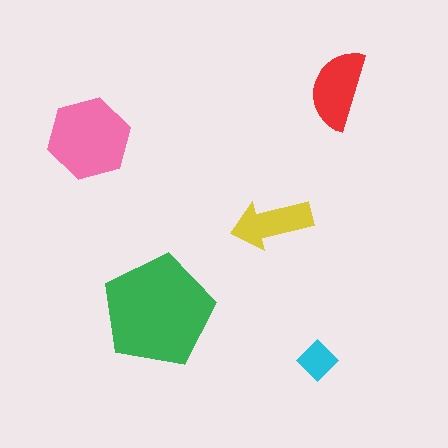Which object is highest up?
The red semicircle is topmost.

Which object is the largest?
The green pentagon.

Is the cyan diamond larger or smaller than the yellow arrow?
Smaller.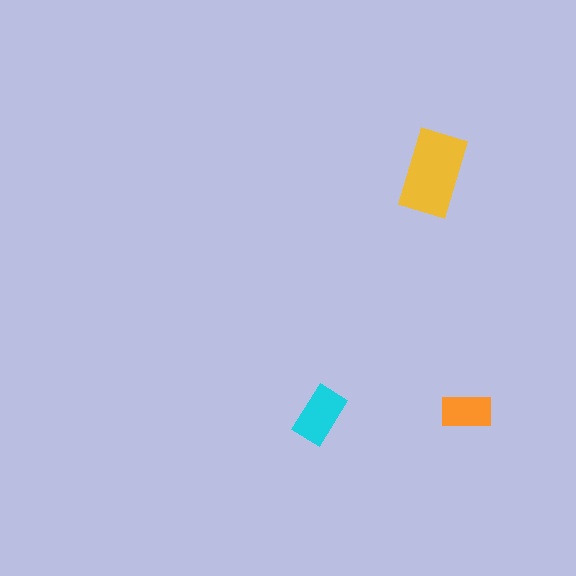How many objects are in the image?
There are 3 objects in the image.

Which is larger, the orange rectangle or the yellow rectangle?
The yellow one.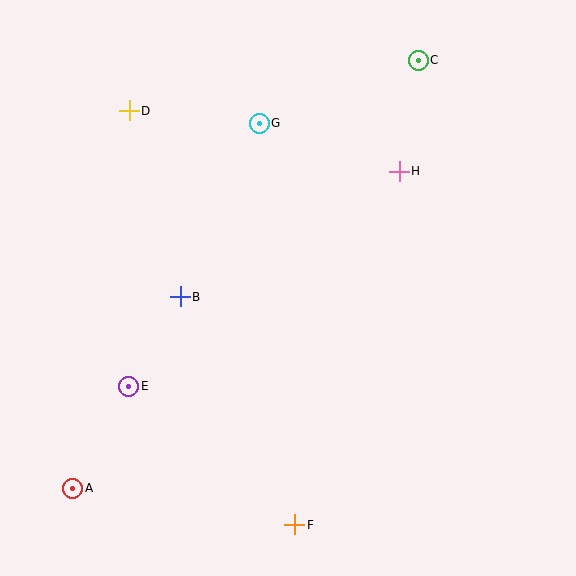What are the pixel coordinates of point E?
Point E is at (129, 386).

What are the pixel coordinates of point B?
Point B is at (180, 297).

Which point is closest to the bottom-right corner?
Point F is closest to the bottom-right corner.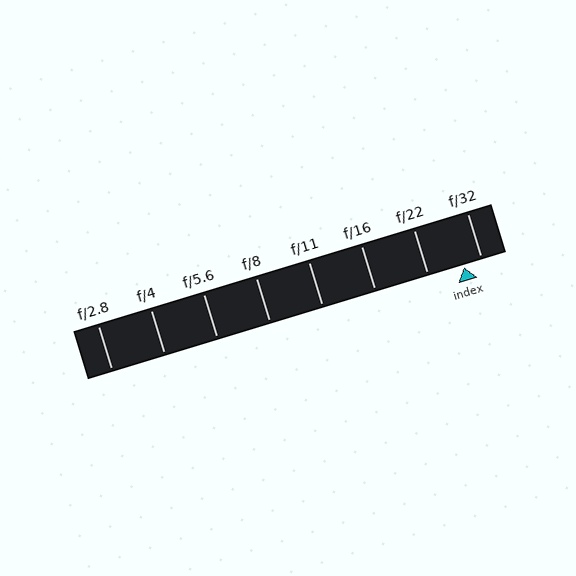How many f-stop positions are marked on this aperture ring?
There are 8 f-stop positions marked.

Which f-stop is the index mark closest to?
The index mark is closest to f/32.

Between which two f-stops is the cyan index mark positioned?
The index mark is between f/22 and f/32.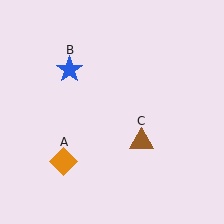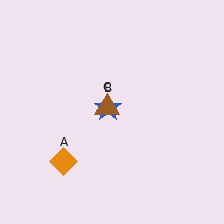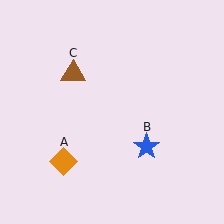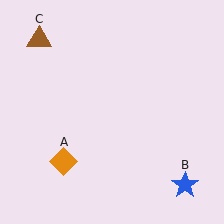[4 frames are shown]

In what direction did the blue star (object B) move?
The blue star (object B) moved down and to the right.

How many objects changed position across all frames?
2 objects changed position: blue star (object B), brown triangle (object C).